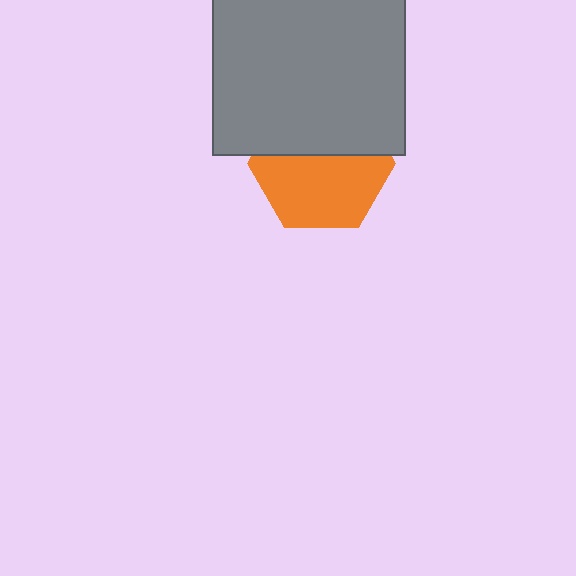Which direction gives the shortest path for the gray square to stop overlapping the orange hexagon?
Moving up gives the shortest separation.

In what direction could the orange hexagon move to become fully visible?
The orange hexagon could move down. That would shift it out from behind the gray square entirely.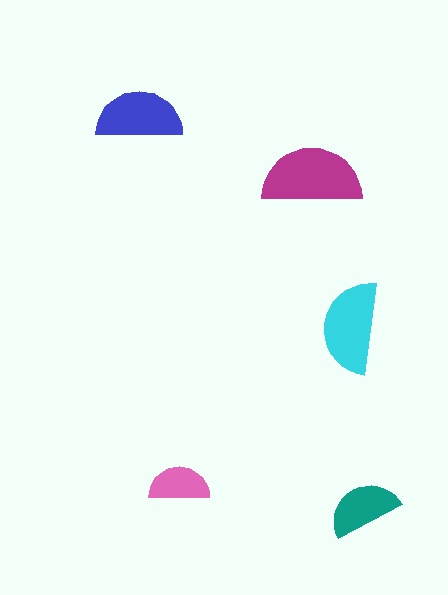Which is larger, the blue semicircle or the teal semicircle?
The blue one.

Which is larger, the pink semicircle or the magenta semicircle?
The magenta one.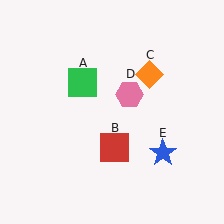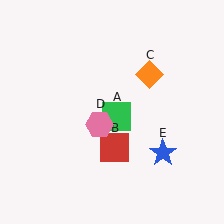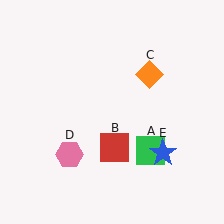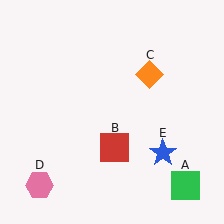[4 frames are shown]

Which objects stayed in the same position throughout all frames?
Red square (object B) and orange diamond (object C) and blue star (object E) remained stationary.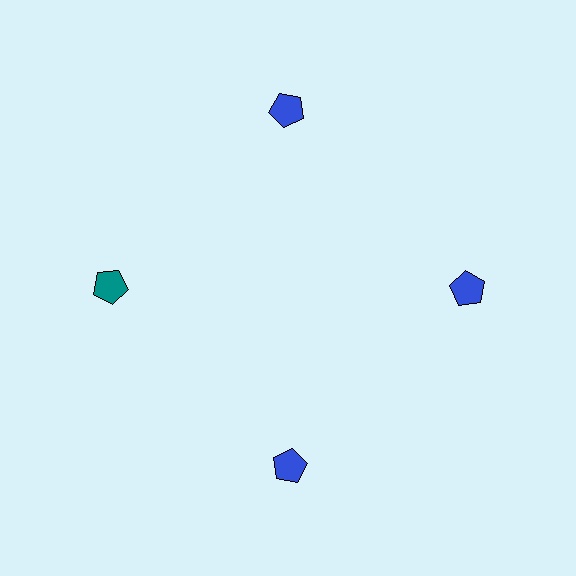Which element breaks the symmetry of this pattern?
The teal pentagon at roughly the 9 o'clock position breaks the symmetry. All other shapes are blue pentagons.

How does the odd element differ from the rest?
It has a different color: teal instead of blue.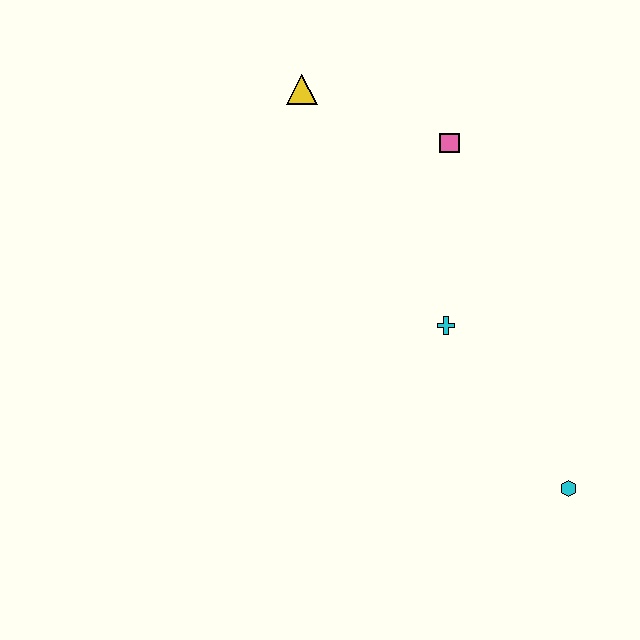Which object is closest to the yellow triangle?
The pink square is closest to the yellow triangle.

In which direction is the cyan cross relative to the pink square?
The cyan cross is below the pink square.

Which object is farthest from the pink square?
The cyan hexagon is farthest from the pink square.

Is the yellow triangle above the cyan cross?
Yes